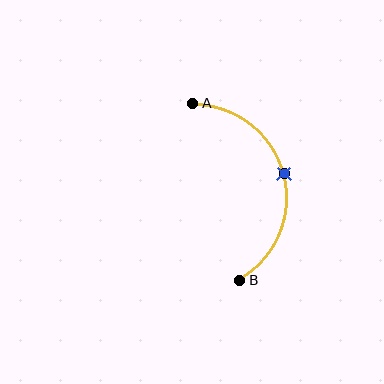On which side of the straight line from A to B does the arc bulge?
The arc bulges to the right of the straight line connecting A and B.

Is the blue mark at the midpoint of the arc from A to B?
Yes. The blue mark lies on the arc at equal arc-length from both A and B — it is the arc midpoint.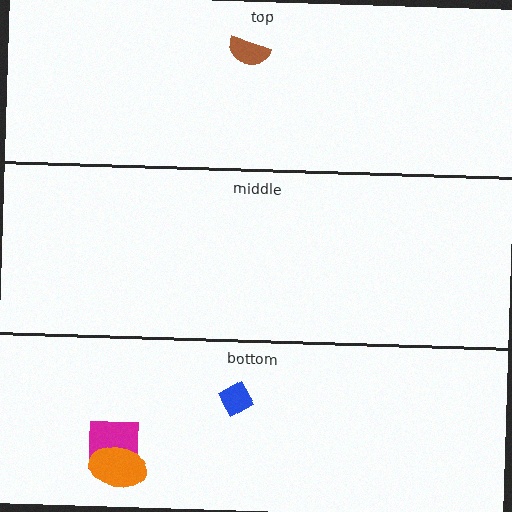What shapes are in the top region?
The brown semicircle.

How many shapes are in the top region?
1.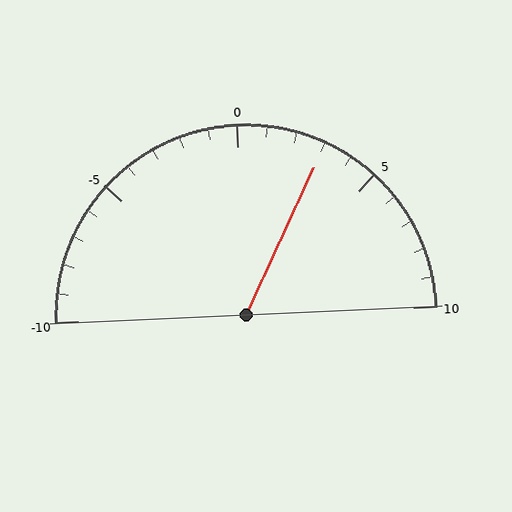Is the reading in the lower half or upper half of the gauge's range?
The reading is in the upper half of the range (-10 to 10).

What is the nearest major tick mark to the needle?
The nearest major tick mark is 5.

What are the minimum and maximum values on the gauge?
The gauge ranges from -10 to 10.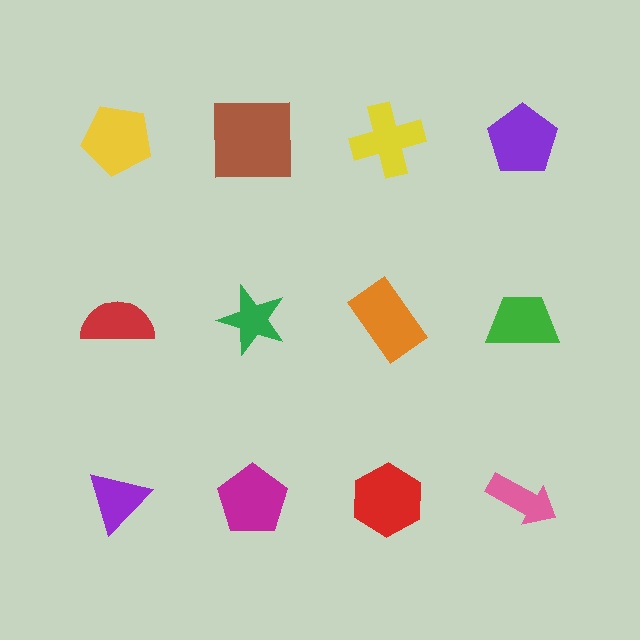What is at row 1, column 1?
A yellow pentagon.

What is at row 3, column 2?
A magenta pentagon.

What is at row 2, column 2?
A green star.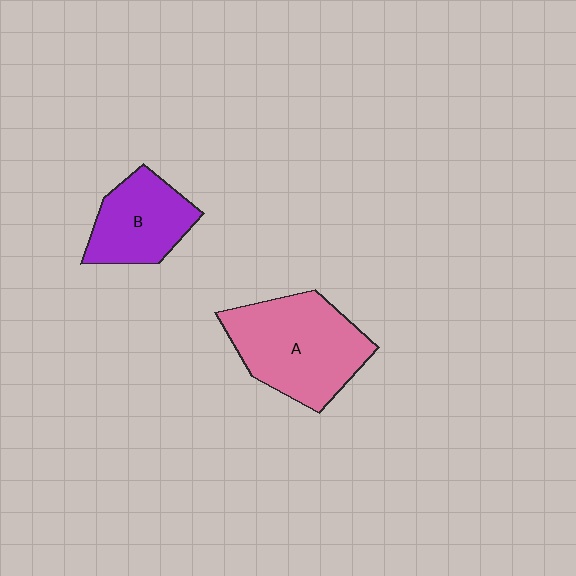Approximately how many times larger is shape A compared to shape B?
Approximately 1.5 times.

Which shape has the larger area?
Shape A (pink).